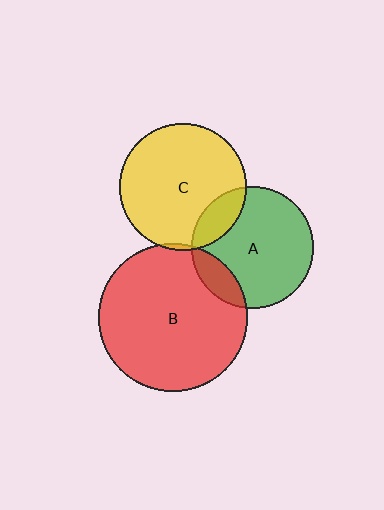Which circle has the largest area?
Circle B (red).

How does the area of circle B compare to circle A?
Approximately 1.5 times.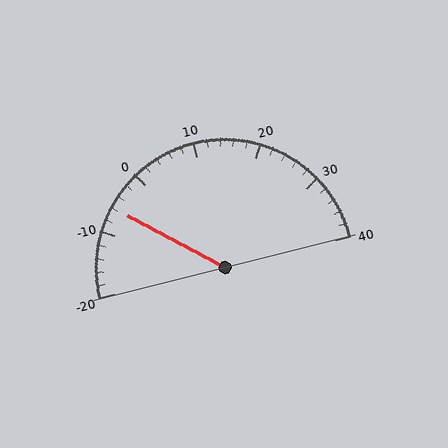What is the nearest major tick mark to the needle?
The nearest major tick mark is -10.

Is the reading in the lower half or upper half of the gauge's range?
The reading is in the lower half of the range (-20 to 40).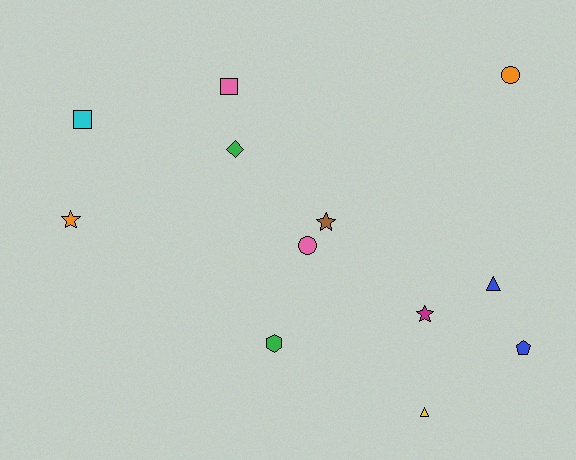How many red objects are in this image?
There are no red objects.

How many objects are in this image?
There are 12 objects.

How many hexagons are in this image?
There is 1 hexagon.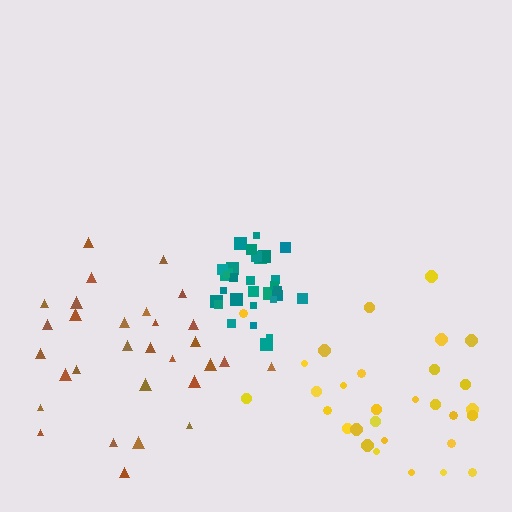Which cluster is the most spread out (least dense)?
Yellow.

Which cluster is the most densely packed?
Teal.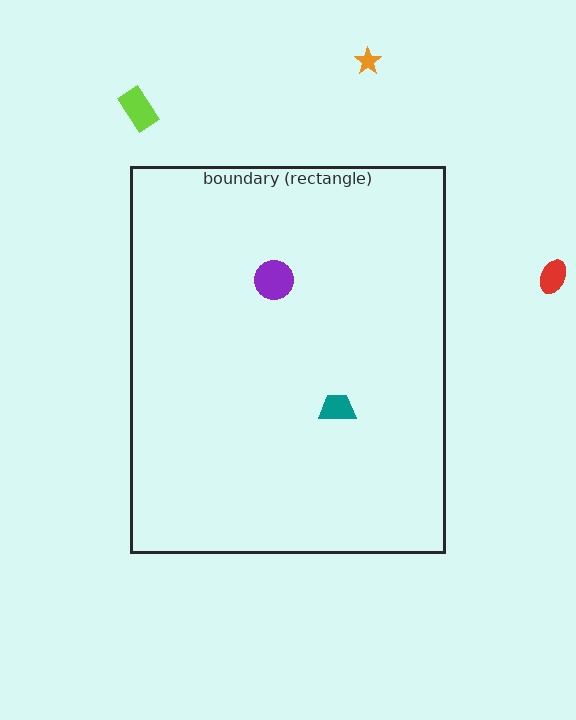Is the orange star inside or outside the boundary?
Outside.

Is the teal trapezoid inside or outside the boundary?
Inside.